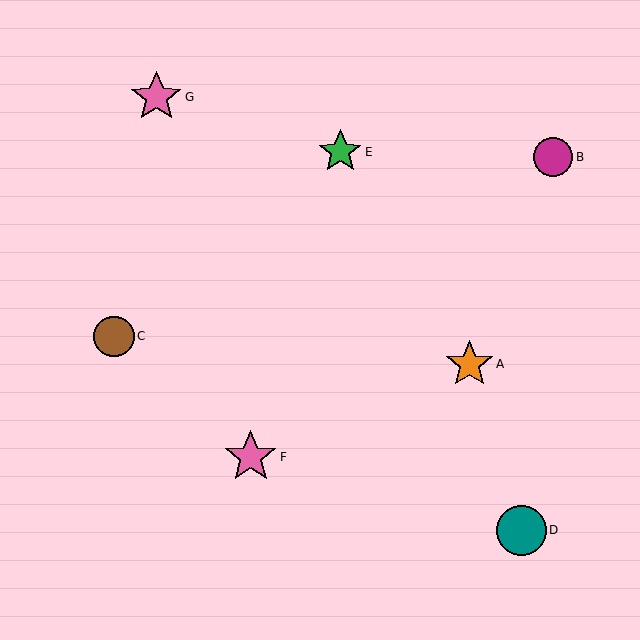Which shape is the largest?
The pink star (labeled F) is the largest.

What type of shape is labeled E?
Shape E is a green star.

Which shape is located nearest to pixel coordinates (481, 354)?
The orange star (labeled A) at (470, 364) is nearest to that location.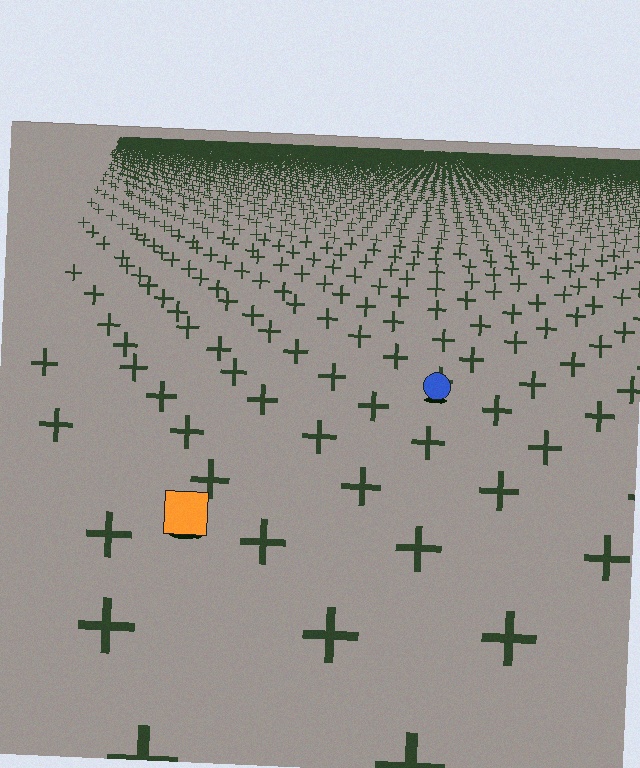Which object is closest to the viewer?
The orange square is closest. The texture marks near it are larger and more spread out.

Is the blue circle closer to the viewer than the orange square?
No. The orange square is closer — you can tell from the texture gradient: the ground texture is coarser near it.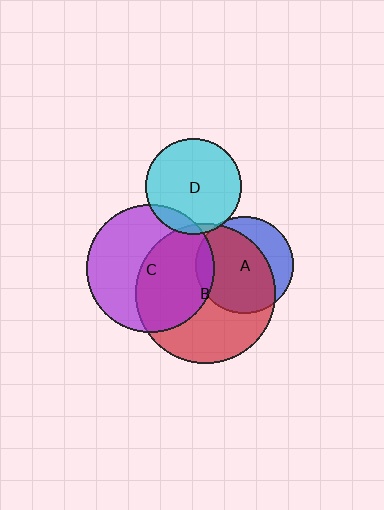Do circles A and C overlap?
Yes.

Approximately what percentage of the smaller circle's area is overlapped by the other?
Approximately 10%.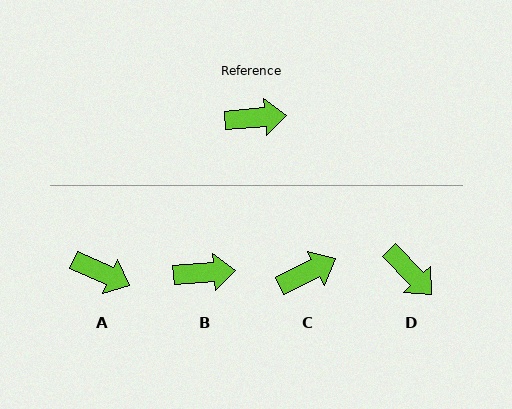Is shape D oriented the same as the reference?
No, it is off by about 51 degrees.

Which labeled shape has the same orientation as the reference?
B.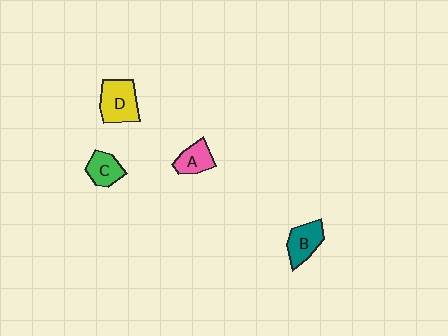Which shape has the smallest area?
Shape A (pink).